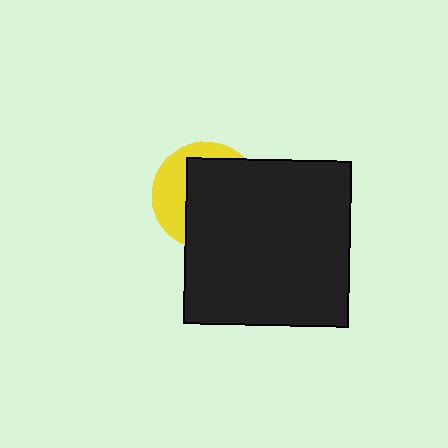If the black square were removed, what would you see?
You would see the complete yellow circle.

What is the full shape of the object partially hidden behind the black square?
The partially hidden object is a yellow circle.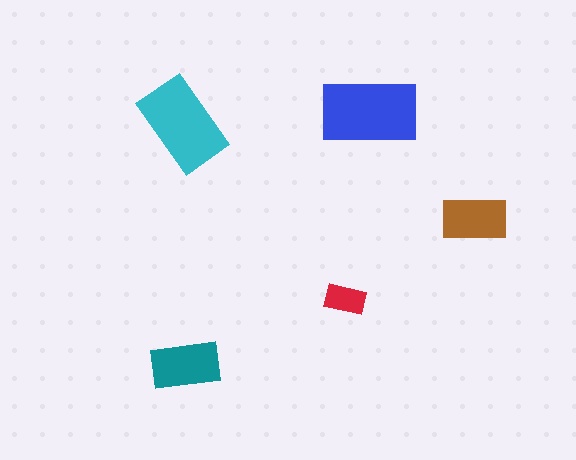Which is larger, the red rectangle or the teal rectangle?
The teal one.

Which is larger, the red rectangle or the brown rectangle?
The brown one.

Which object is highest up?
The blue rectangle is topmost.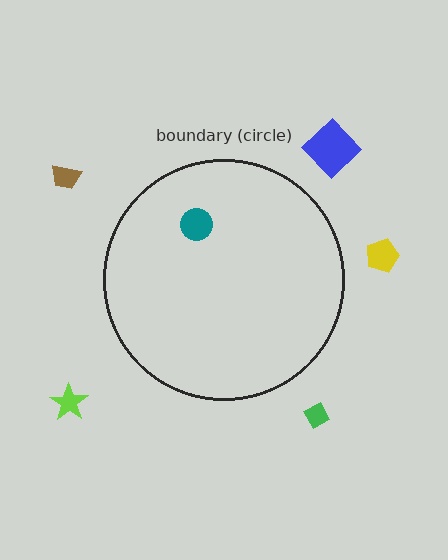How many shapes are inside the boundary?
1 inside, 5 outside.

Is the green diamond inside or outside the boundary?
Outside.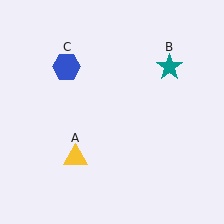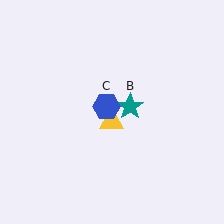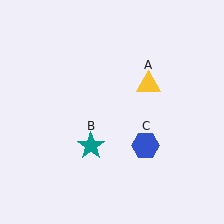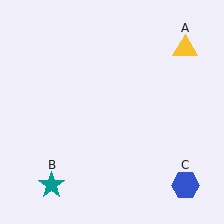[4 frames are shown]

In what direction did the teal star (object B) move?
The teal star (object B) moved down and to the left.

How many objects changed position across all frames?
3 objects changed position: yellow triangle (object A), teal star (object B), blue hexagon (object C).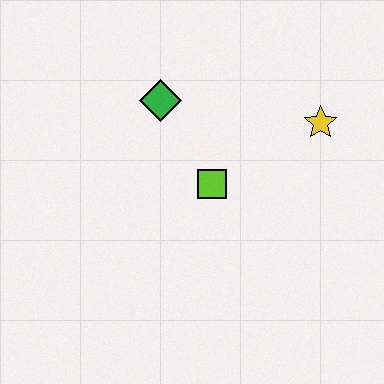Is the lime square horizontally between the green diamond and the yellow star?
Yes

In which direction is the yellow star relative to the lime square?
The yellow star is to the right of the lime square.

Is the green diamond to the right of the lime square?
No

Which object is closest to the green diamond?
The lime square is closest to the green diamond.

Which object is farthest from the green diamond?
The yellow star is farthest from the green diamond.